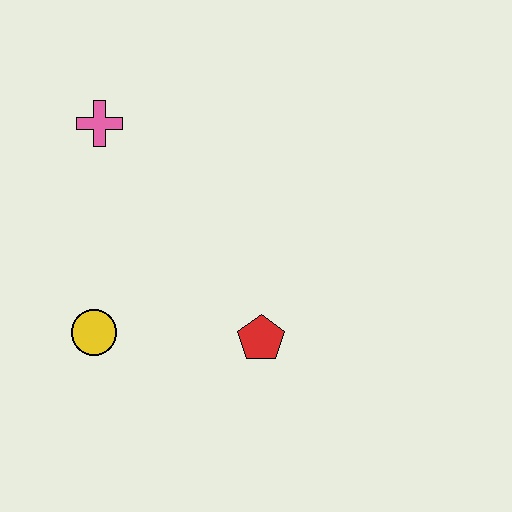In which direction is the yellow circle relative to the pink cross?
The yellow circle is below the pink cross.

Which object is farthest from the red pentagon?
The pink cross is farthest from the red pentagon.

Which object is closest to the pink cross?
The yellow circle is closest to the pink cross.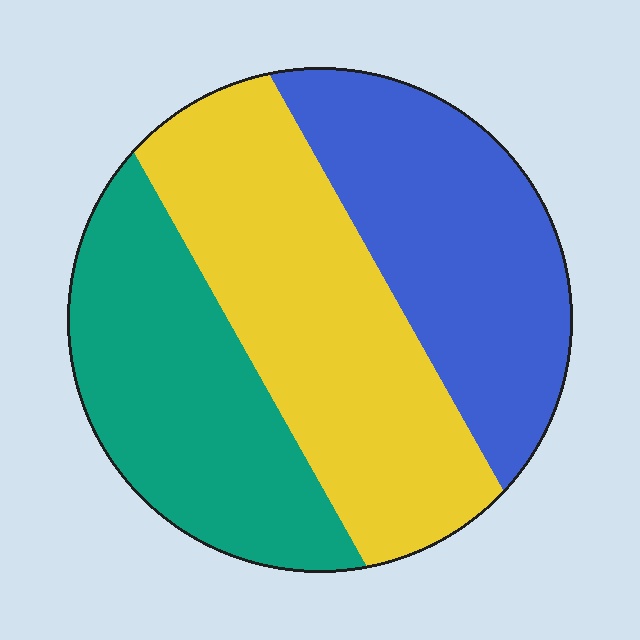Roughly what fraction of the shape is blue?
Blue takes up about one third (1/3) of the shape.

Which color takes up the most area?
Yellow, at roughly 40%.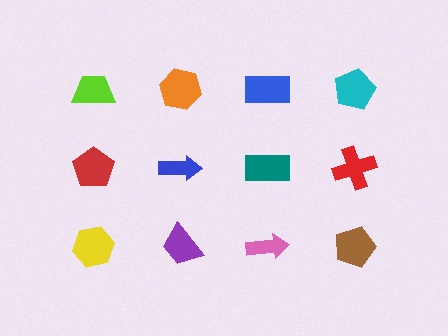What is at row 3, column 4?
A brown pentagon.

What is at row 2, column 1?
A red pentagon.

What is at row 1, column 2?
An orange hexagon.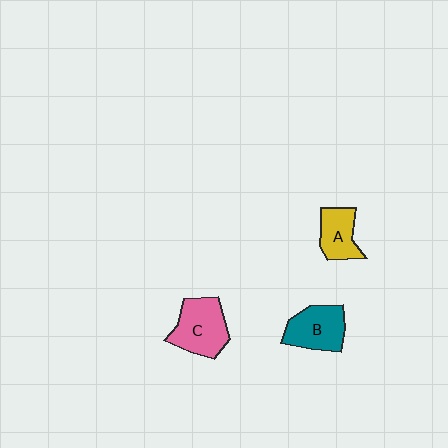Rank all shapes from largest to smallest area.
From largest to smallest: C (pink), B (teal), A (yellow).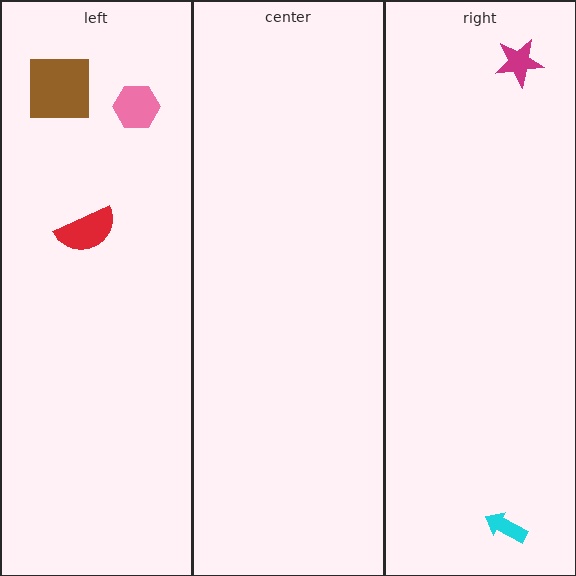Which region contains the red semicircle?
The left region.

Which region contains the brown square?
The left region.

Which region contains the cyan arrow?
The right region.